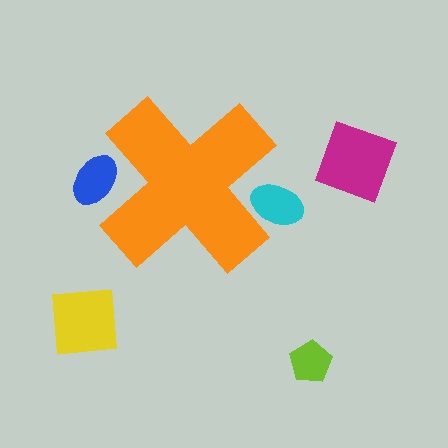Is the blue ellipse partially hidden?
Yes, the blue ellipse is partially hidden behind the orange cross.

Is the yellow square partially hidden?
No, the yellow square is fully visible.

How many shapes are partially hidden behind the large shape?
2 shapes are partially hidden.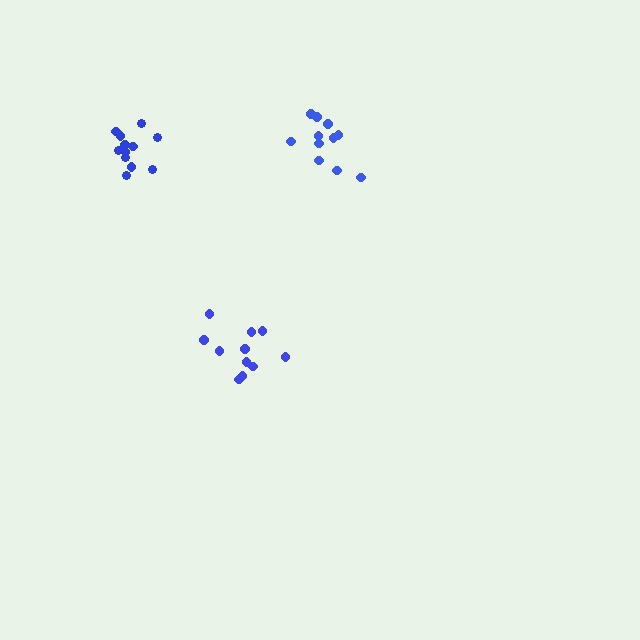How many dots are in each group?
Group 1: 11 dots, Group 2: 12 dots, Group 3: 12 dots (35 total).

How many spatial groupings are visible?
There are 3 spatial groupings.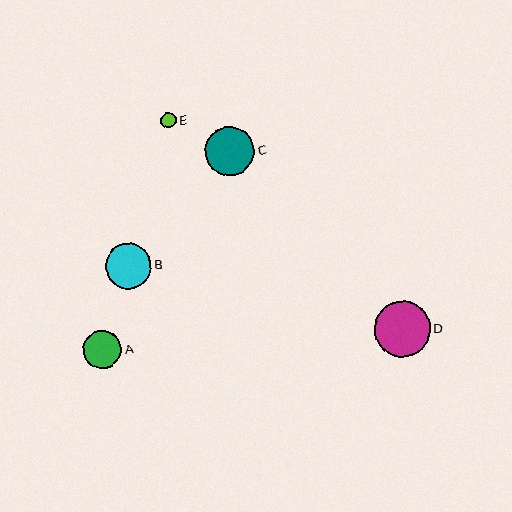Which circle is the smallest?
Circle E is the smallest with a size of approximately 15 pixels.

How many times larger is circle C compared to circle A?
Circle C is approximately 1.3 times the size of circle A.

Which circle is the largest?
Circle D is the largest with a size of approximately 56 pixels.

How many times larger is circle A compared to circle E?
Circle A is approximately 2.5 times the size of circle E.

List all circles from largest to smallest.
From largest to smallest: D, C, B, A, E.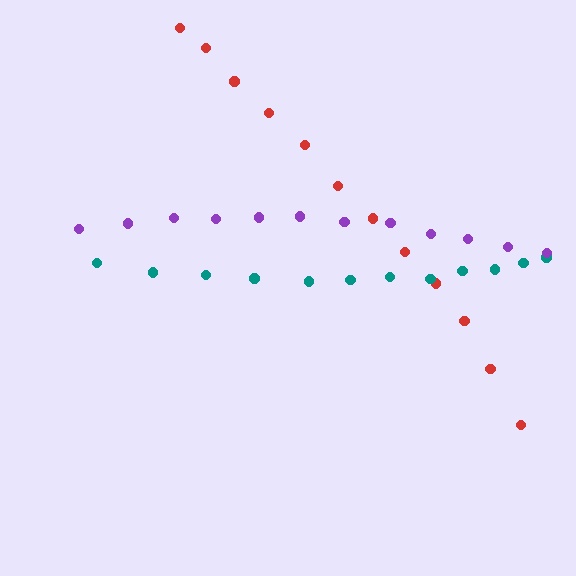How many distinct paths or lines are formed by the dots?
There are 3 distinct paths.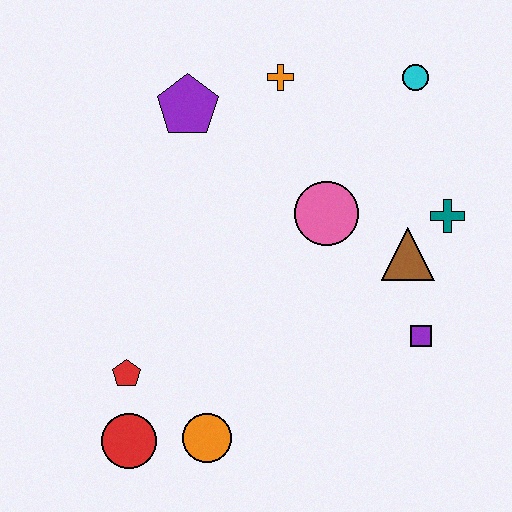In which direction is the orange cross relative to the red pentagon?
The orange cross is above the red pentagon.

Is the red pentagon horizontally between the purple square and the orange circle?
No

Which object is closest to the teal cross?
The brown triangle is closest to the teal cross.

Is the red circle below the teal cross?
Yes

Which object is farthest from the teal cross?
The red circle is farthest from the teal cross.